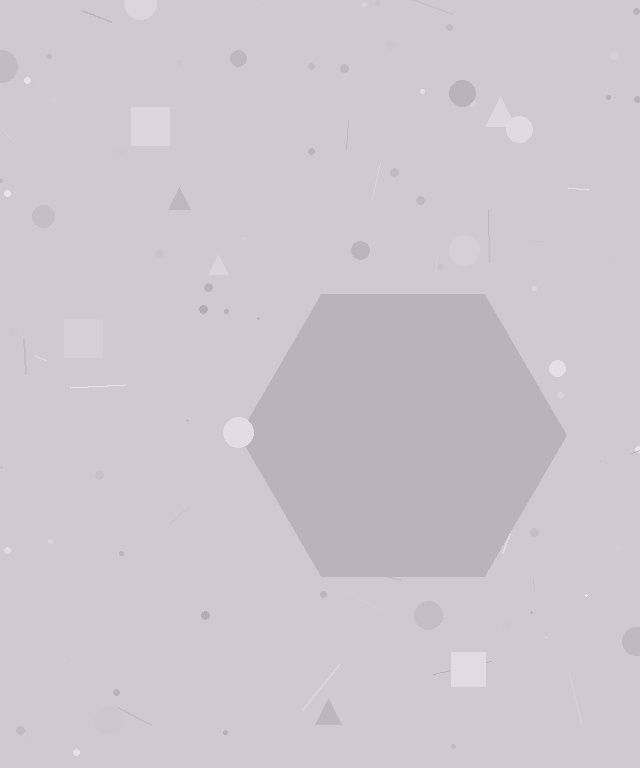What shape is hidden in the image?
A hexagon is hidden in the image.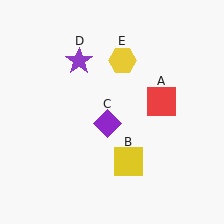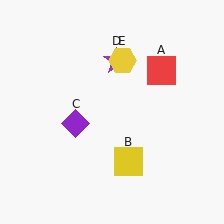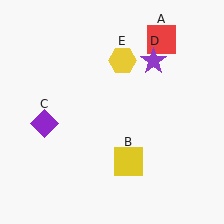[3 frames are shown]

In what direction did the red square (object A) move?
The red square (object A) moved up.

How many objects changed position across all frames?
3 objects changed position: red square (object A), purple diamond (object C), purple star (object D).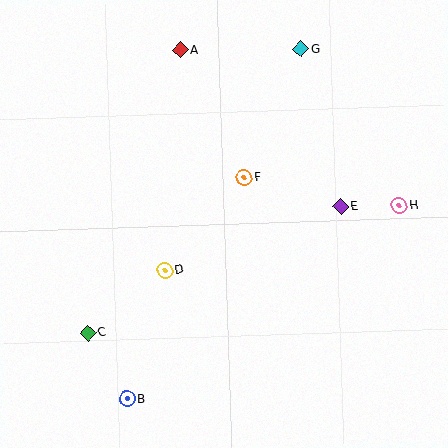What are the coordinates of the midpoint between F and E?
The midpoint between F and E is at (292, 192).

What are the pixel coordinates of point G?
Point G is at (301, 49).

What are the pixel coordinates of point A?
Point A is at (180, 50).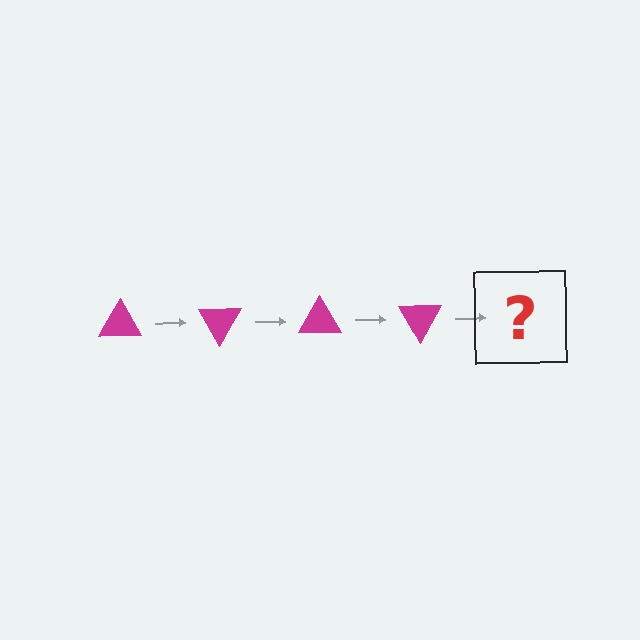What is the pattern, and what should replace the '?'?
The pattern is that the triangle rotates 60 degrees each step. The '?' should be a magenta triangle rotated 240 degrees.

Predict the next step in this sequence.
The next step is a magenta triangle rotated 240 degrees.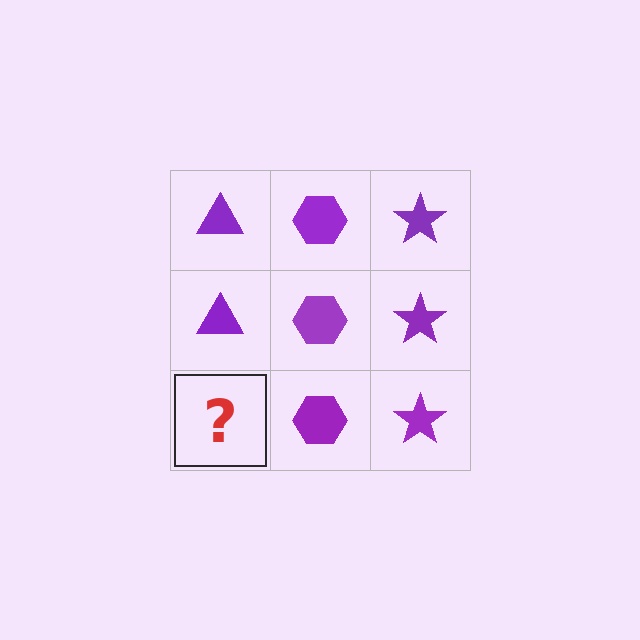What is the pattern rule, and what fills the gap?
The rule is that each column has a consistent shape. The gap should be filled with a purple triangle.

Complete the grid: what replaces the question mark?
The question mark should be replaced with a purple triangle.